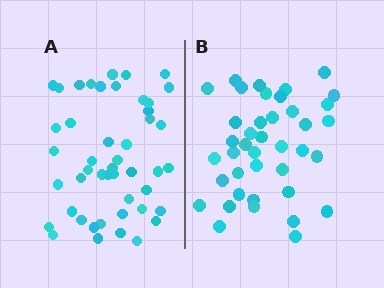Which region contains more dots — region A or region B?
Region A (the left region) has more dots.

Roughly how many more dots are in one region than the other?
Region A has roughly 8 or so more dots than region B.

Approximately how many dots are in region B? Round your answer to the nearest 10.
About 40 dots.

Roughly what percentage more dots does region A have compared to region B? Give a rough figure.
About 20% more.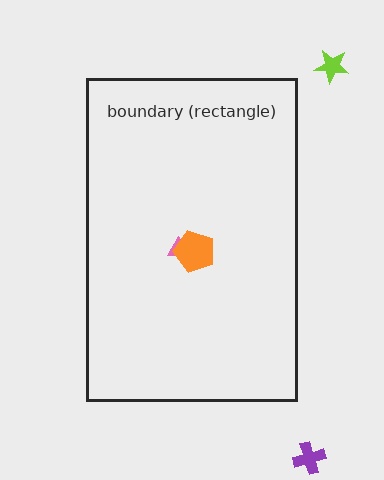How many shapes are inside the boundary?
2 inside, 2 outside.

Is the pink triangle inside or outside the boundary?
Inside.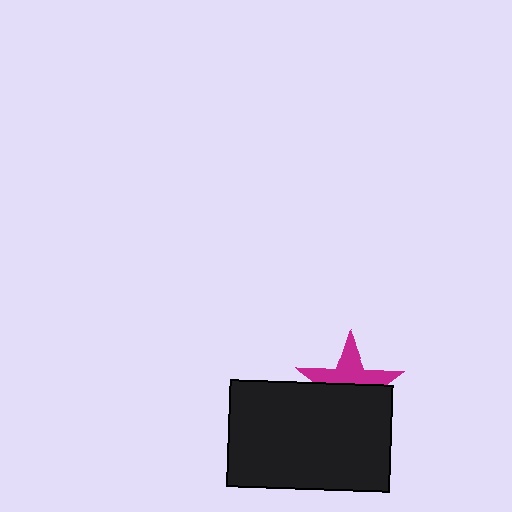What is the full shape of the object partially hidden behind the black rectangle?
The partially hidden object is a magenta star.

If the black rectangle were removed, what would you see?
You would see the complete magenta star.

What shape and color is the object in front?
The object in front is a black rectangle.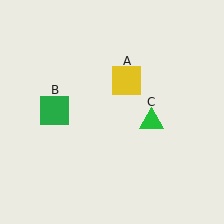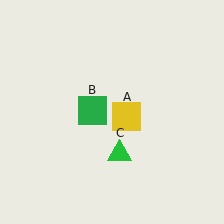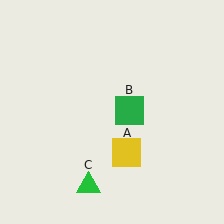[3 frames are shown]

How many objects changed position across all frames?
3 objects changed position: yellow square (object A), green square (object B), green triangle (object C).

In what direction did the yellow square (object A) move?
The yellow square (object A) moved down.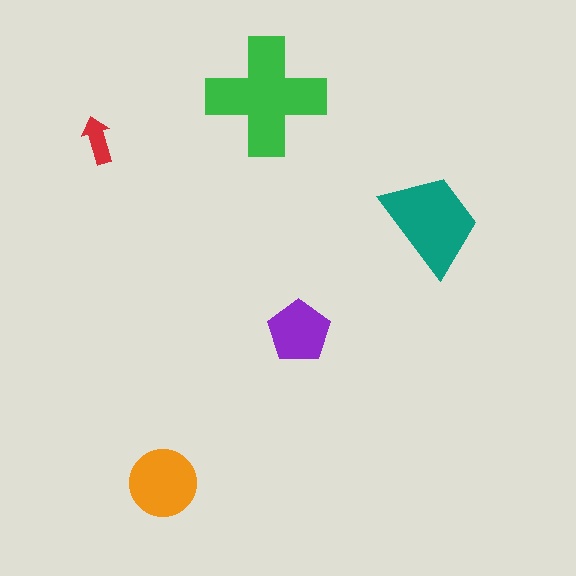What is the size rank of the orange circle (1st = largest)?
3rd.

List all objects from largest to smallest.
The green cross, the teal trapezoid, the orange circle, the purple pentagon, the red arrow.